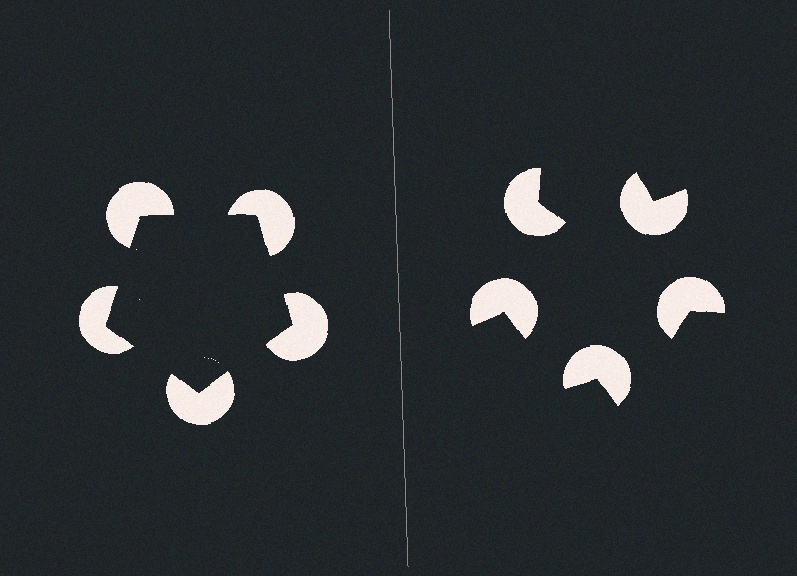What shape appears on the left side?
An illusory pentagon.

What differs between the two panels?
The pac-man discs are positioned identically on both sides; only the wedge orientations differ. On the left they align to a pentagon; on the right they are misaligned.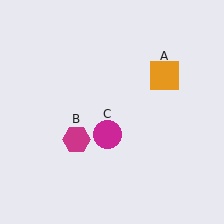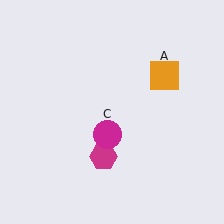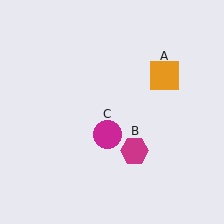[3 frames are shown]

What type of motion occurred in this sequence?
The magenta hexagon (object B) rotated counterclockwise around the center of the scene.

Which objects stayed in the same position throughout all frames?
Orange square (object A) and magenta circle (object C) remained stationary.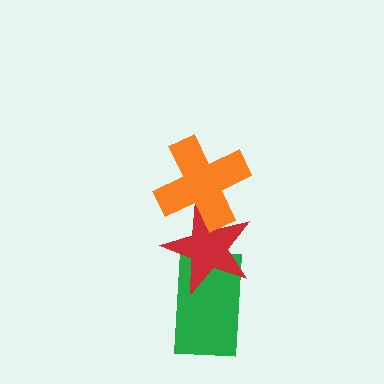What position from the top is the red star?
The red star is 2nd from the top.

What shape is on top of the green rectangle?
The red star is on top of the green rectangle.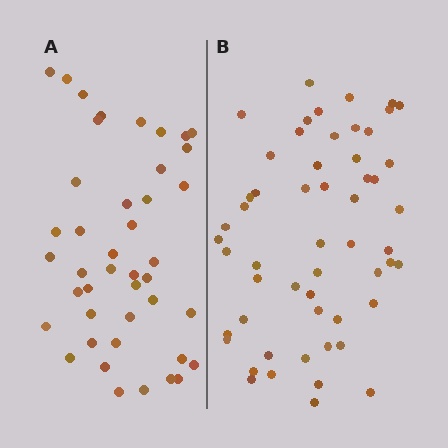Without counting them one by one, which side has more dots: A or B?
Region B (the right region) has more dots.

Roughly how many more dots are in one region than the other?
Region B has roughly 12 or so more dots than region A.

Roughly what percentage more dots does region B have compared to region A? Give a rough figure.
About 30% more.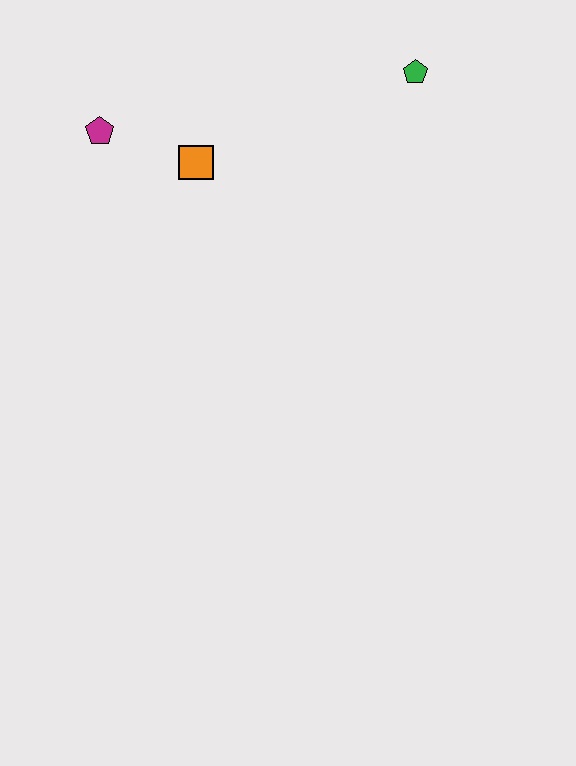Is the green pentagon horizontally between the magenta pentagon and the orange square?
No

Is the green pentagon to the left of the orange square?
No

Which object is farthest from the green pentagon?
The magenta pentagon is farthest from the green pentagon.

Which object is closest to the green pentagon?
The orange square is closest to the green pentagon.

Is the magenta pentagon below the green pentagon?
Yes